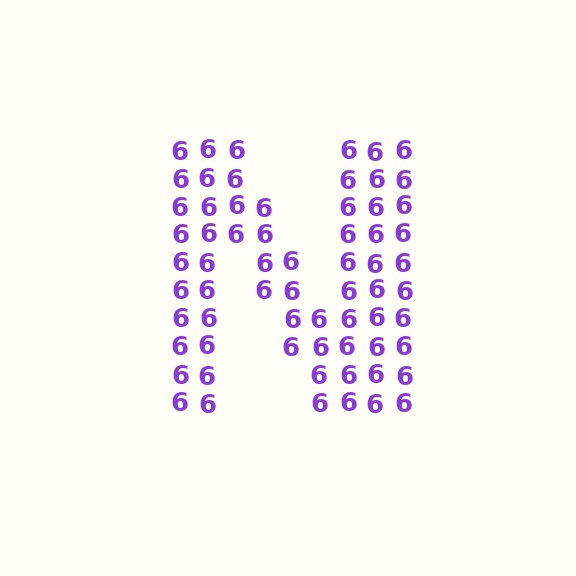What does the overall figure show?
The overall figure shows the letter N.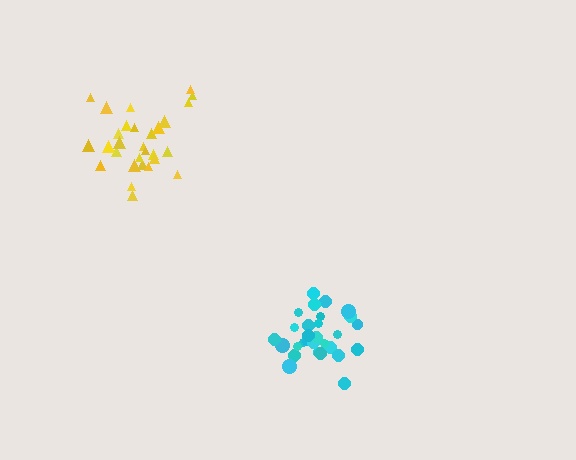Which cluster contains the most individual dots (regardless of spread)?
Yellow (29).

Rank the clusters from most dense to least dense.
cyan, yellow.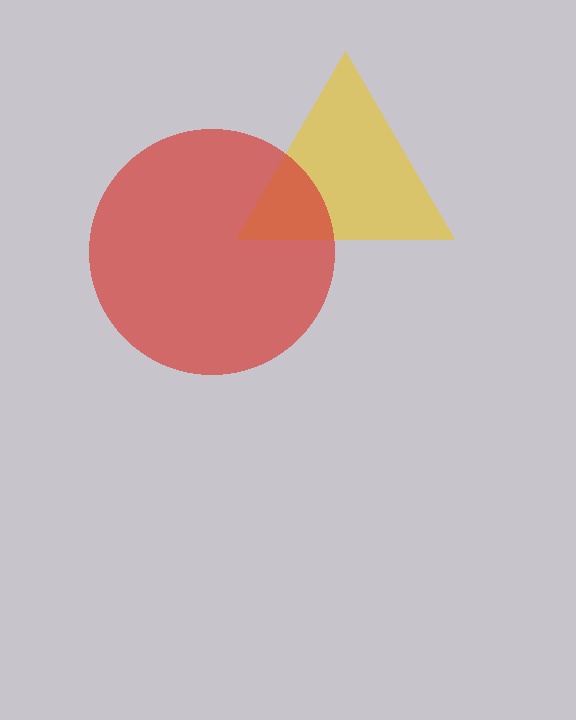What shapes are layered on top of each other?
The layered shapes are: a yellow triangle, a red circle.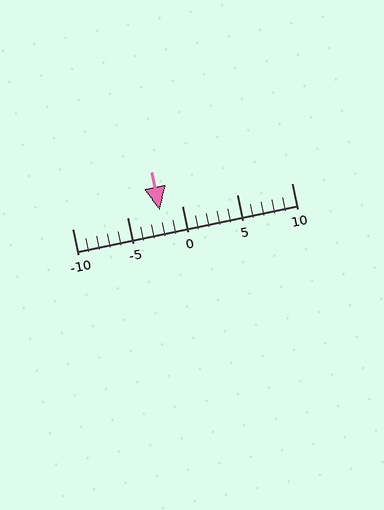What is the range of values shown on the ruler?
The ruler shows values from -10 to 10.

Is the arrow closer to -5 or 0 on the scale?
The arrow is closer to 0.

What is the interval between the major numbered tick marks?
The major tick marks are spaced 5 units apart.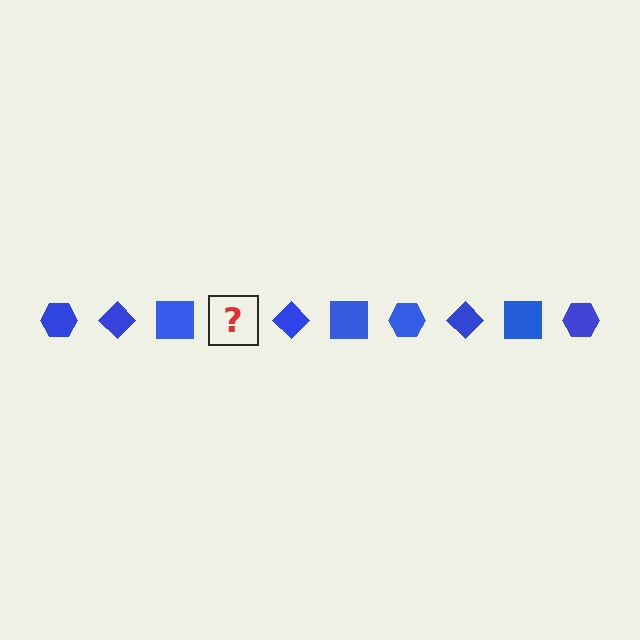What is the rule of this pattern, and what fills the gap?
The rule is that the pattern cycles through hexagon, diamond, square shapes in blue. The gap should be filled with a blue hexagon.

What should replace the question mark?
The question mark should be replaced with a blue hexagon.